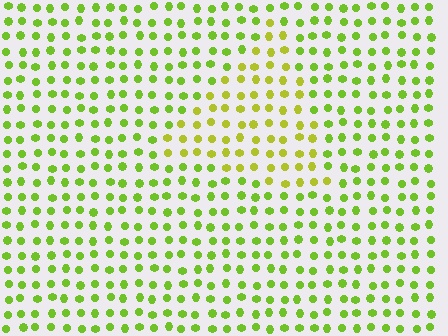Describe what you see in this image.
The image is filled with small lime elements in a uniform arrangement. A triangle-shaped region is visible where the elements are tinted to a slightly different hue, forming a subtle color boundary.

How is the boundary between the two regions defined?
The boundary is defined purely by a slight shift in hue (about 25 degrees). Spacing, size, and orientation are identical on both sides.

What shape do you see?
I see a triangle.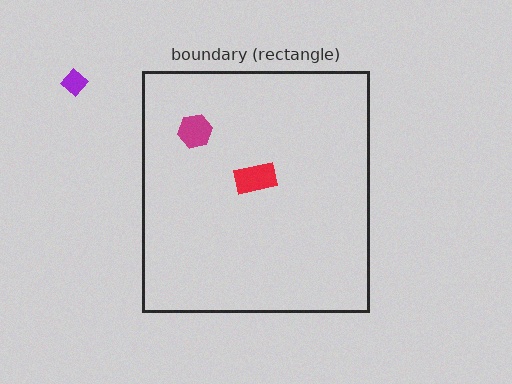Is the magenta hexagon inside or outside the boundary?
Inside.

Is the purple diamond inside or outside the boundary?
Outside.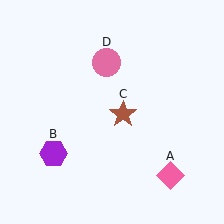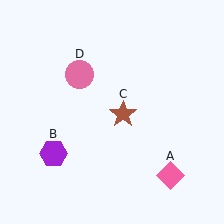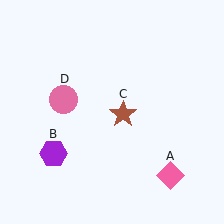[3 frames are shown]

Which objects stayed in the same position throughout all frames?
Pink diamond (object A) and purple hexagon (object B) and brown star (object C) remained stationary.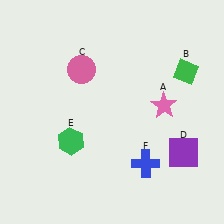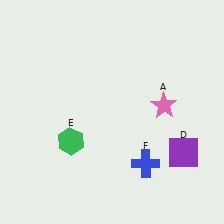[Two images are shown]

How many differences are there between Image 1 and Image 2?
There are 2 differences between the two images.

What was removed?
The pink circle (C), the green diamond (B) were removed in Image 2.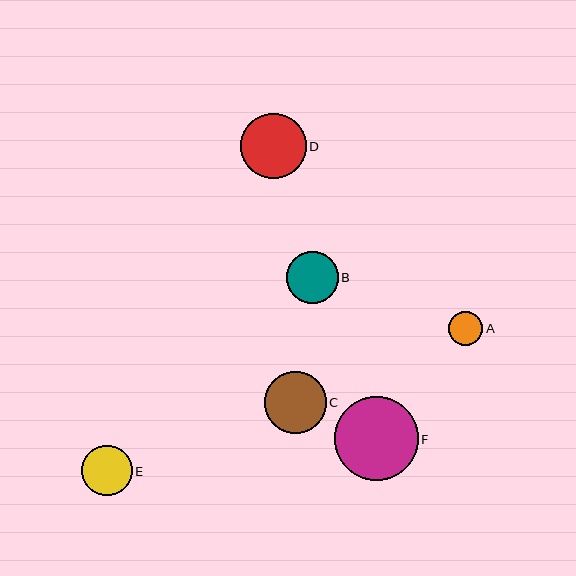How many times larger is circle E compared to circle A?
Circle E is approximately 1.5 times the size of circle A.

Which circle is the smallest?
Circle A is the smallest with a size of approximately 34 pixels.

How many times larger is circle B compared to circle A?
Circle B is approximately 1.5 times the size of circle A.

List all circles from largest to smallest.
From largest to smallest: F, D, C, B, E, A.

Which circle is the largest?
Circle F is the largest with a size of approximately 84 pixels.